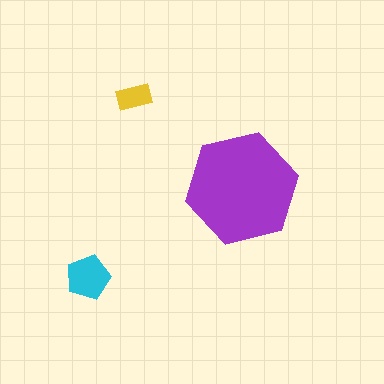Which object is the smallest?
The yellow rectangle.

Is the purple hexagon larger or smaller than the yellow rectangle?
Larger.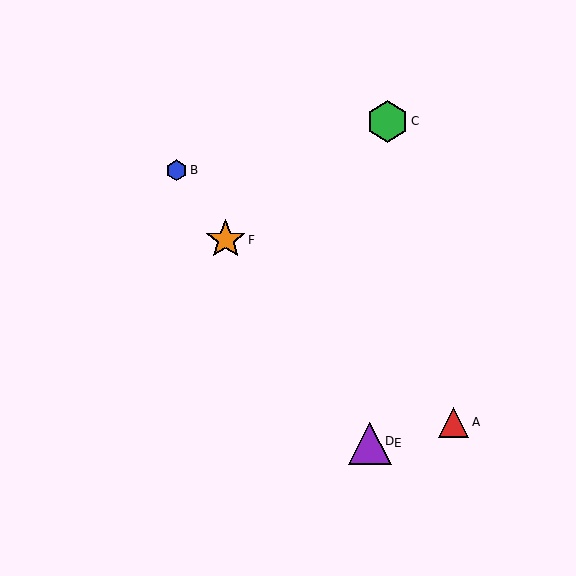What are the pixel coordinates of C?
Object C is at (387, 121).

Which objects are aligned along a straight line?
Objects B, D, E, F are aligned along a straight line.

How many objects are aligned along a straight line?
4 objects (B, D, E, F) are aligned along a straight line.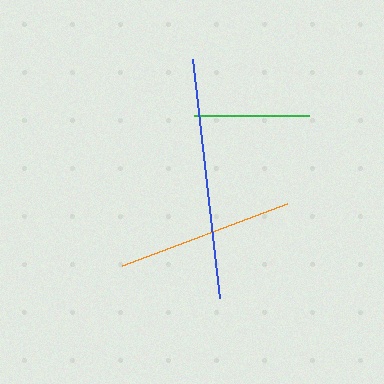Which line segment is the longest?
The blue line is the longest at approximately 240 pixels.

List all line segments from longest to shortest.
From longest to shortest: blue, orange, green.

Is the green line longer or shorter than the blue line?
The blue line is longer than the green line.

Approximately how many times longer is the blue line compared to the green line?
The blue line is approximately 2.1 times the length of the green line.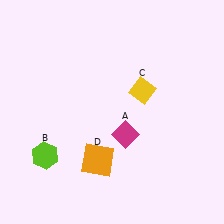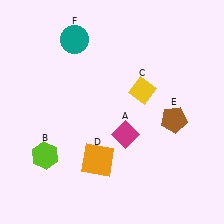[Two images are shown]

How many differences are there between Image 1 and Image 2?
There are 2 differences between the two images.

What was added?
A brown pentagon (E), a teal circle (F) were added in Image 2.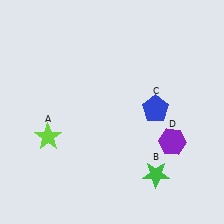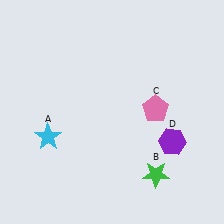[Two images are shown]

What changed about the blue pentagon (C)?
In Image 1, C is blue. In Image 2, it changed to pink.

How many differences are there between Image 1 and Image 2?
There are 2 differences between the two images.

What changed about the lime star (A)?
In Image 1, A is lime. In Image 2, it changed to cyan.